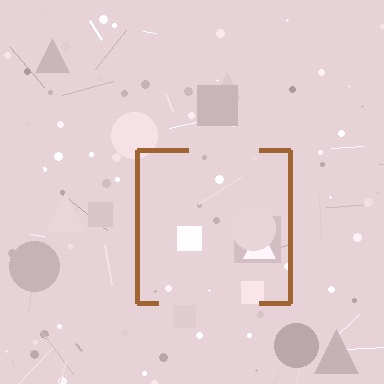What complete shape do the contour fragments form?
The contour fragments form a square.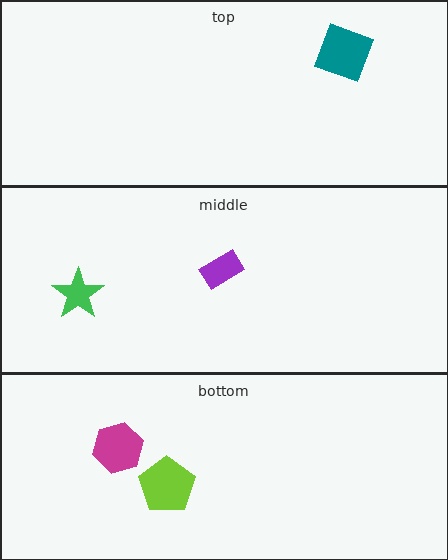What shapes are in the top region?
The teal diamond.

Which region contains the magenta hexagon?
The bottom region.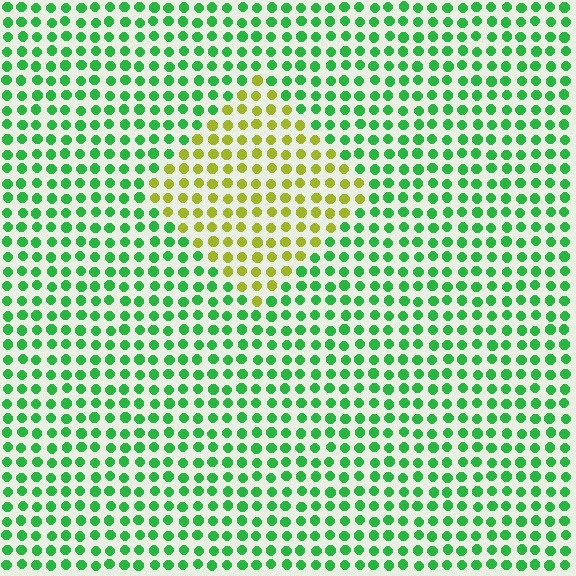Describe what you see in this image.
The image is filled with small green elements in a uniform arrangement. A diamond-shaped region is visible where the elements are tinted to a slightly different hue, forming a subtle color boundary.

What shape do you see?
I see a diamond.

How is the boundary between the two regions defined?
The boundary is defined purely by a slight shift in hue (about 61 degrees). Spacing, size, and orientation are identical on both sides.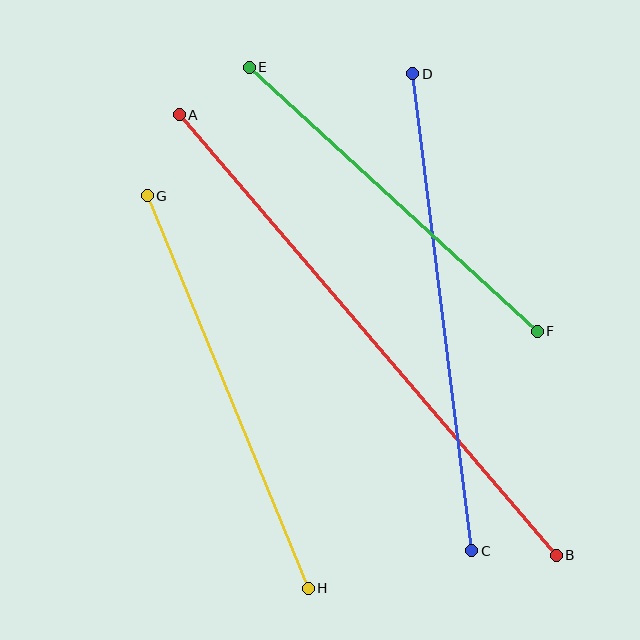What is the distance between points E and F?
The distance is approximately 391 pixels.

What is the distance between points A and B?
The distance is approximately 580 pixels.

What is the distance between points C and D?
The distance is approximately 481 pixels.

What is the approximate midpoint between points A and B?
The midpoint is at approximately (368, 335) pixels.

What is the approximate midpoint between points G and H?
The midpoint is at approximately (228, 392) pixels.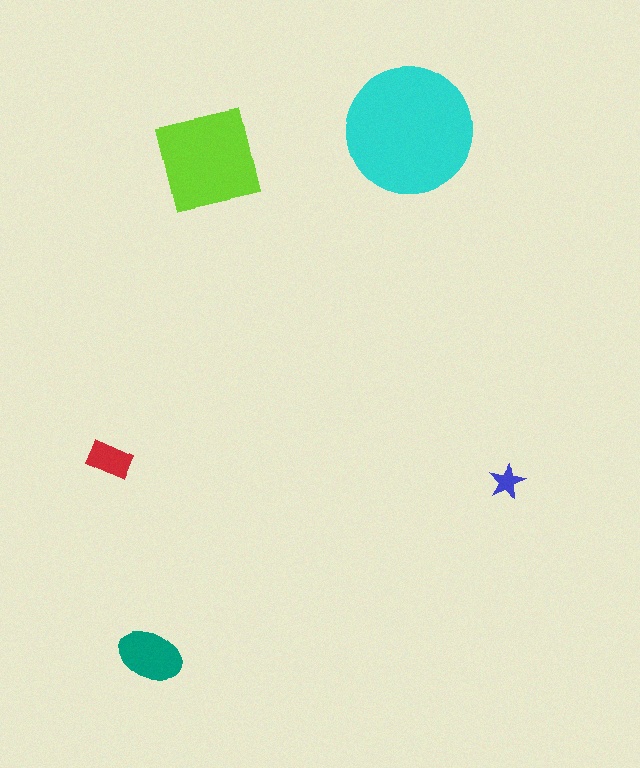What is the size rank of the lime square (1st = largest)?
2nd.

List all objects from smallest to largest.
The blue star, the red rectangle, the teal ellipse, the lime square, the cyan circle.